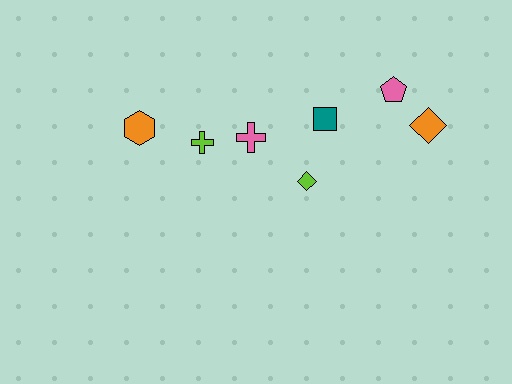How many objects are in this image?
There are 7 objects.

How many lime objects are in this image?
There are 2 lime objects.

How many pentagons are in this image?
There is 1 pentagon.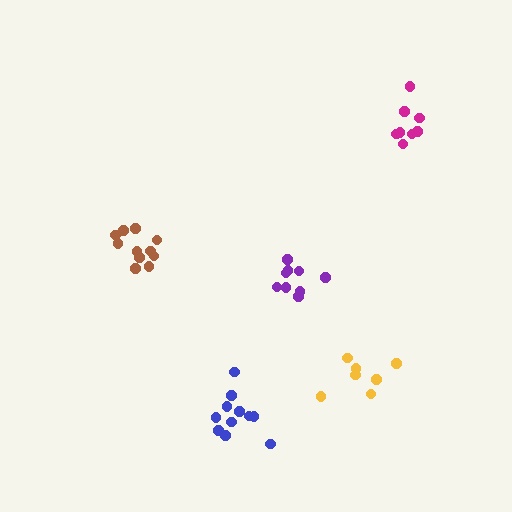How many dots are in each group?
Group 1: 7 dots, Group 2: 8 dots, Group 3: 11 dots, Group 4: 11 dots, Group 5: 9 dots (46 total).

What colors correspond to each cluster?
The clusters are colored: yellow, magenta, blue, brown, purple.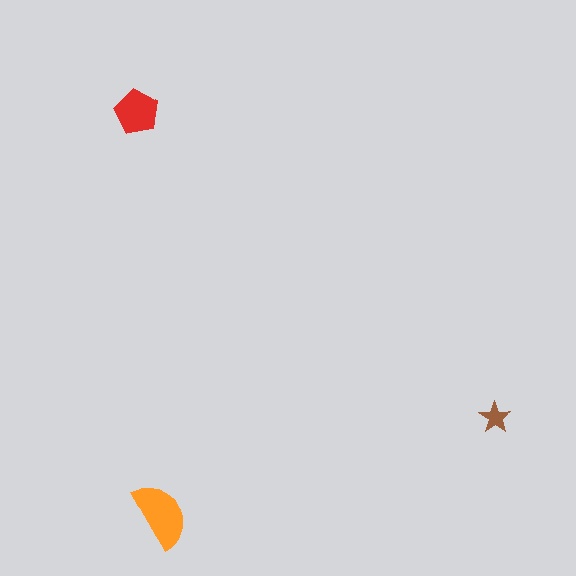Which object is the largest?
The orange semicircle.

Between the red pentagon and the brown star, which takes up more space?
The red pentagon.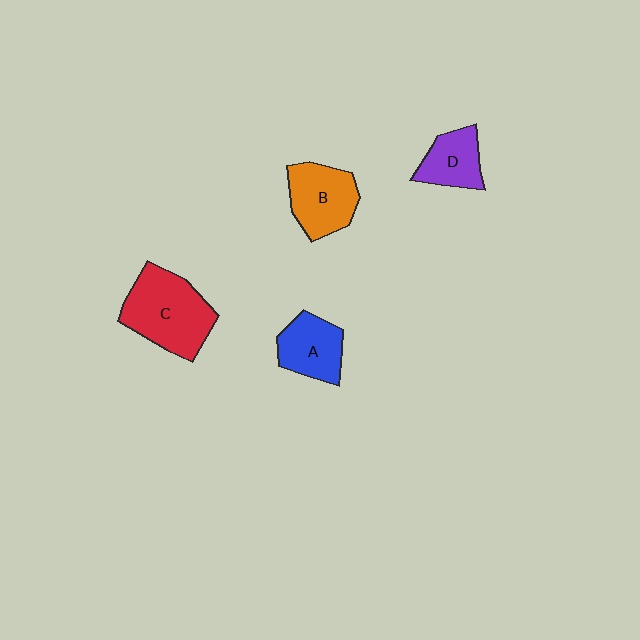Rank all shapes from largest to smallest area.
From largest to smallest: C (red), B (orange), A (blue), D (purple).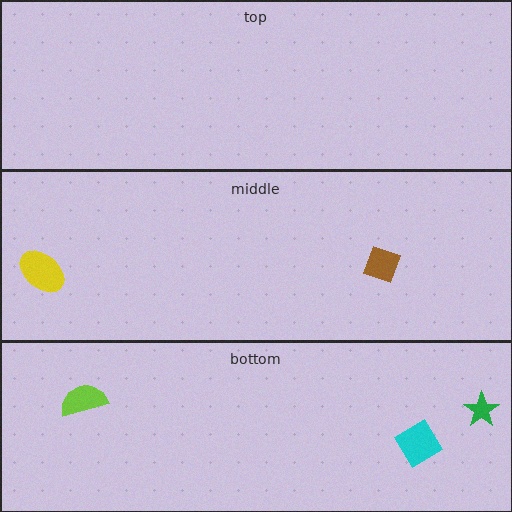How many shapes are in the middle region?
2.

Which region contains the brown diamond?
The middle region.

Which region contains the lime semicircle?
The bottom region.